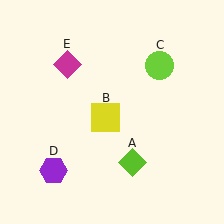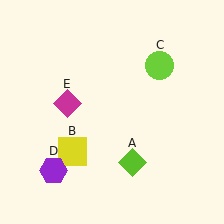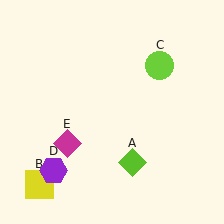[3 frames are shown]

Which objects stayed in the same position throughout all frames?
Lime diamond (object A) and lime circle (object C) and purple hexagon (object D) remained stationary.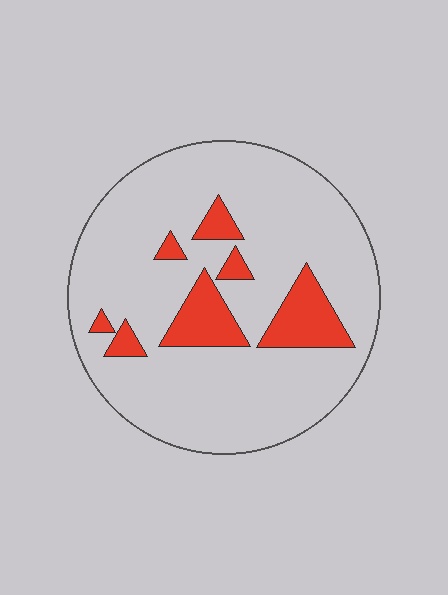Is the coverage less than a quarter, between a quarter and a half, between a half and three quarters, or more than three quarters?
Less than a quarter.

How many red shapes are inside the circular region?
7.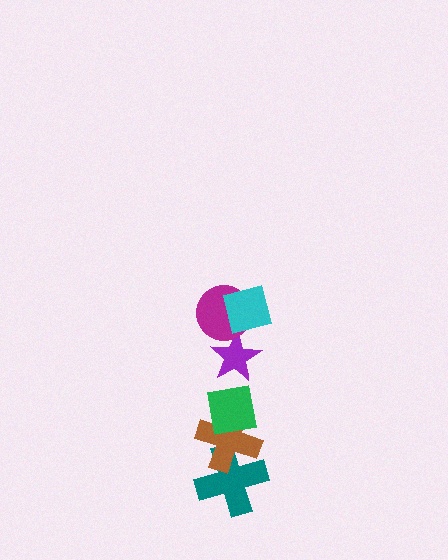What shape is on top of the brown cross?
The green square is on top of the brown cross.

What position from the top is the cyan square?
The cyan square is 1st from the top.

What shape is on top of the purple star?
The magenta circle is on top of the purple star.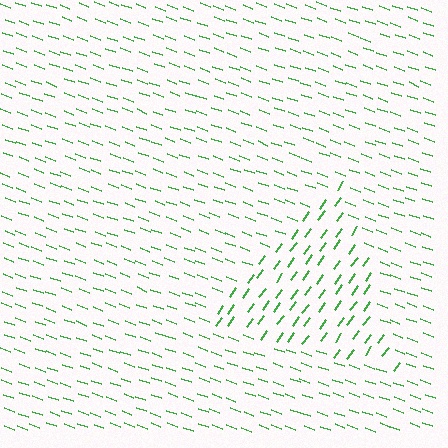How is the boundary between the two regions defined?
The boundary is defined purely by a change in line orientation (approximately 74 degrees difference). All lines are the same color and thickness.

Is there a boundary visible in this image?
Yes, there is a texture boundary formed by a change in line orientation.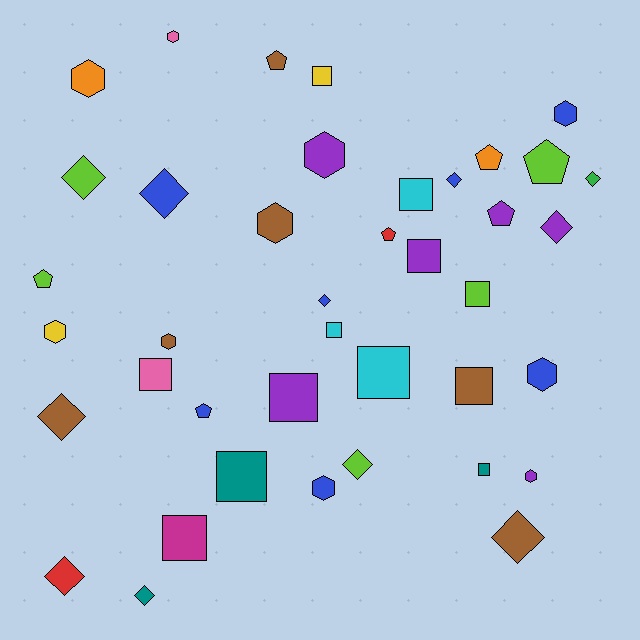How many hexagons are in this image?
There are 10 hexagons.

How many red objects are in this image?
There are 2 red objects.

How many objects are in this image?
There are 40 objects.